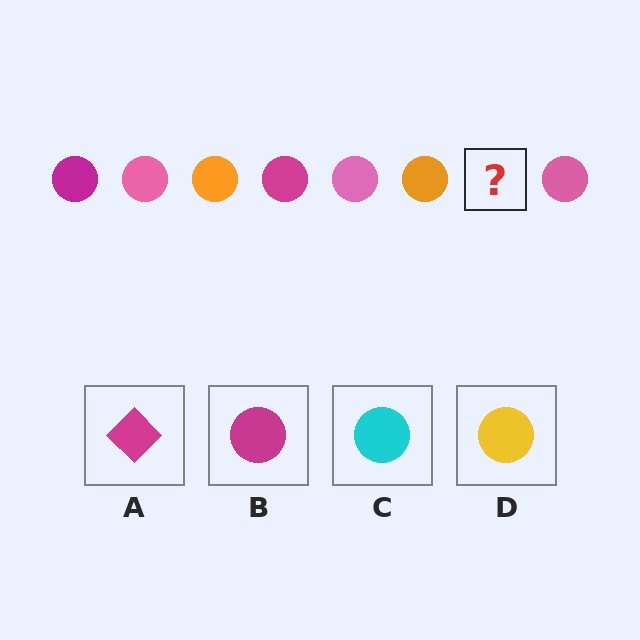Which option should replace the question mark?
Option B.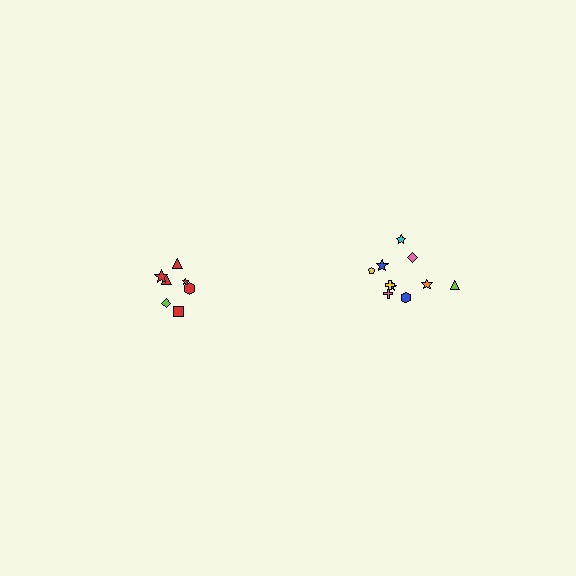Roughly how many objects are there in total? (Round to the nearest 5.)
Roughly 15 objects in total.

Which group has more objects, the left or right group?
The right group.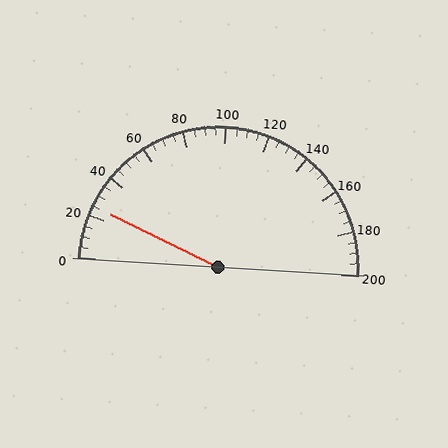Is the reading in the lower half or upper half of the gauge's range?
The reading is in the lower half of the range (0 to 200).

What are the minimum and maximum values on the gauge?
The gauge ranges from 0 to 200.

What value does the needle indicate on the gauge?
The needle indicates approximately 25.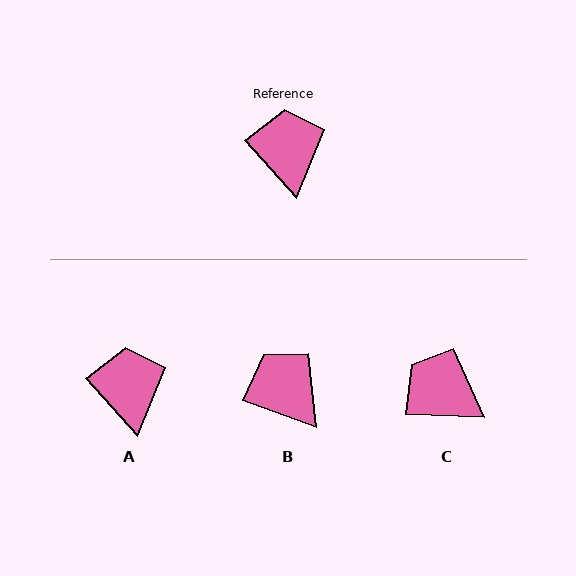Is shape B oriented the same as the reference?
No, it is off by about 28 degrees.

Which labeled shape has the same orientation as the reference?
A.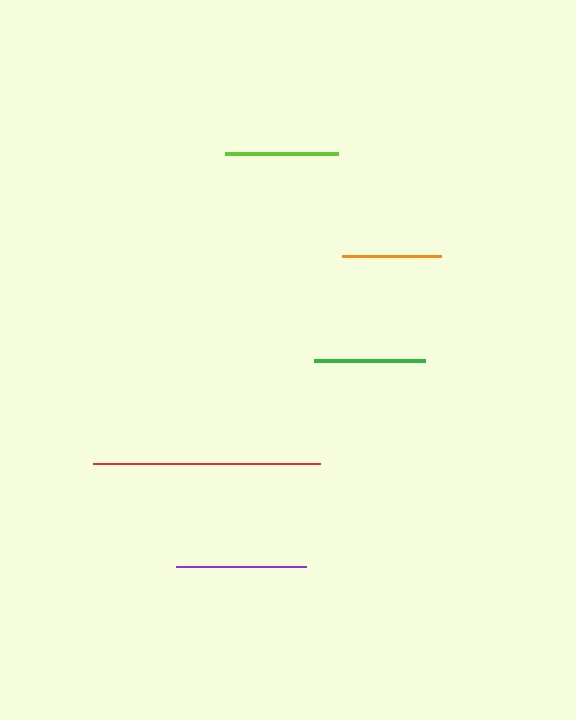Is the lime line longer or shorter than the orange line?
The lime line is longer than the orange line.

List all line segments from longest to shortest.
From longest to shortest: red, purple, lime, green, orange.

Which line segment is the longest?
The red line is the longest at approximately 228 pixels.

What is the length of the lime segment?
The lime segment is approximately 113 pixels long.